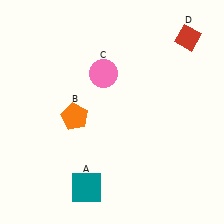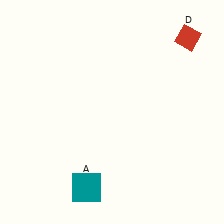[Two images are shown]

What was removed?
The orange pentagon (B), the pink circle (C) were removed in Image 2.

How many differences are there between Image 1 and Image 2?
There are 2 differences between the two images.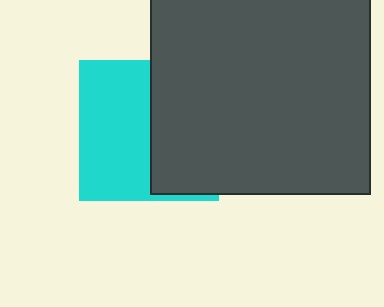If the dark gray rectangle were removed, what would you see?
You would see the complete cyan square.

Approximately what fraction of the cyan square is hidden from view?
Roughly 48% of the cyan square is hidden behind the dark gray rectangle.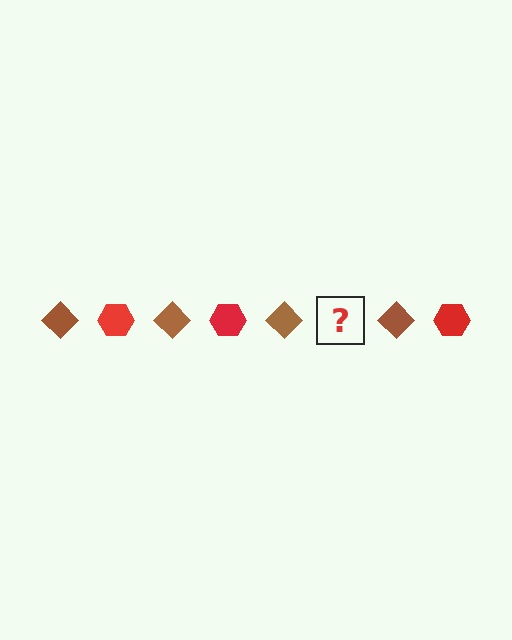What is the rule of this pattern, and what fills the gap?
The rule is that the pattern alternates between brown diamond and red hexagon. The gap should be filled with a red hexagon.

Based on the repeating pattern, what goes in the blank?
The blank should be a red hexagon.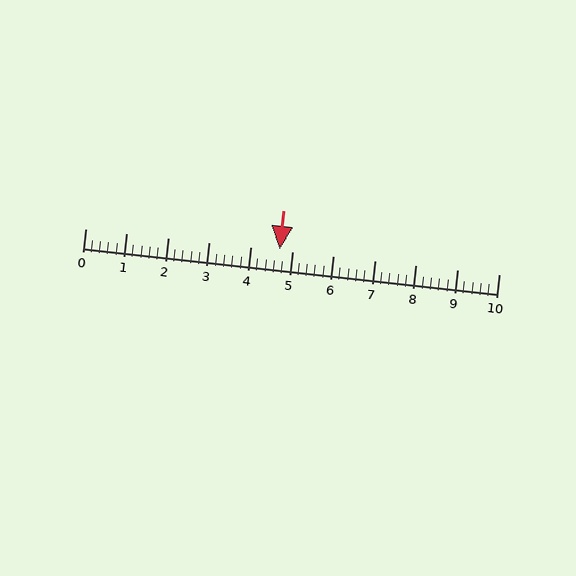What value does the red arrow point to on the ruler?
The red arrow points to approximately 4.7.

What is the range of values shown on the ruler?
The ruler shows values from 0 to 10.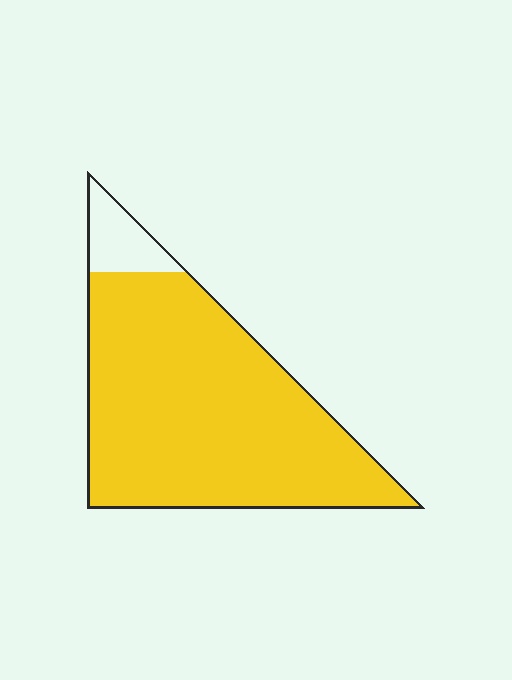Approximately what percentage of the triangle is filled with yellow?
Approximately 90%.